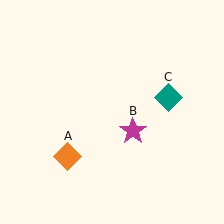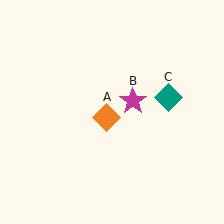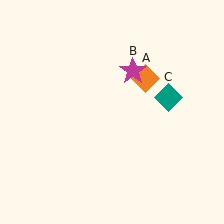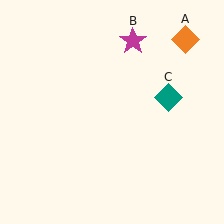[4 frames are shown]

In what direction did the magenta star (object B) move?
The magenta star (object B) moved up.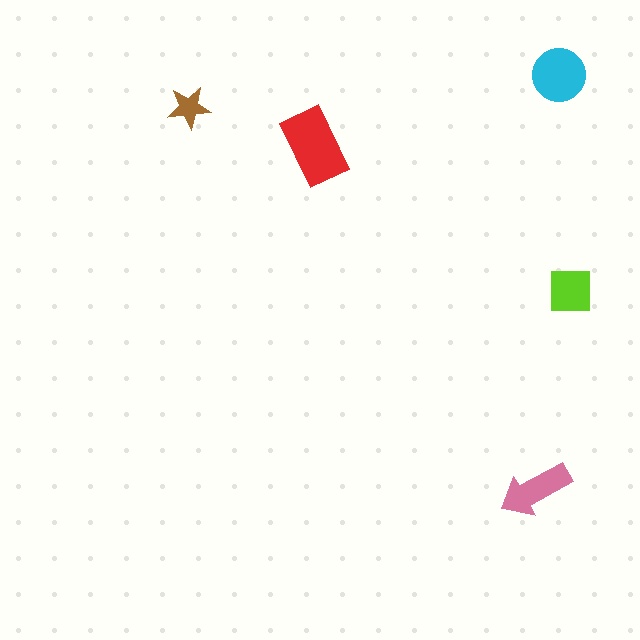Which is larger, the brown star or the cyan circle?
The cyan circle.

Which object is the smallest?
The brown star.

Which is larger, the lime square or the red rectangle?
The red rectangle.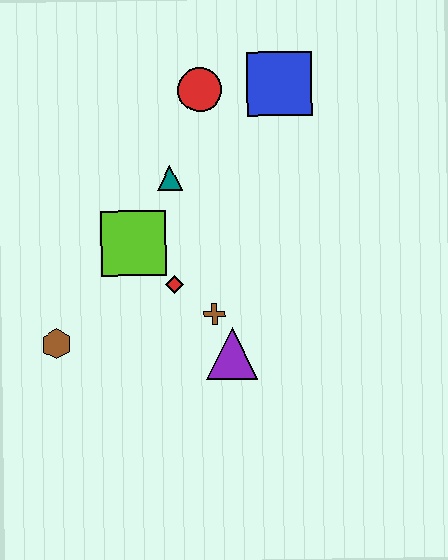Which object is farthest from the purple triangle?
The blue square is farthest from the purple triangle.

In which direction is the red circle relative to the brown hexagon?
The red circle is above the brown hexagon.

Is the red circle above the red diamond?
Yes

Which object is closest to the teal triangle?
The lime square is closest to the teal triangle.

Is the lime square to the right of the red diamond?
No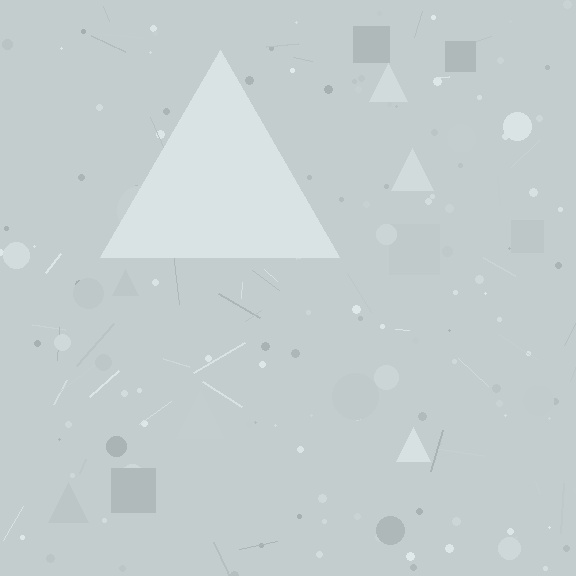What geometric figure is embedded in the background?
A triangle is embedded in the background.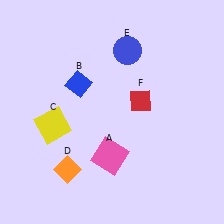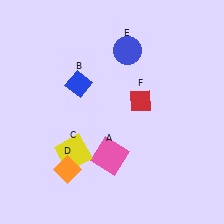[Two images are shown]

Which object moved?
The yellow square (C) moved down.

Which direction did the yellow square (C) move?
The yellow square (C) moved down.